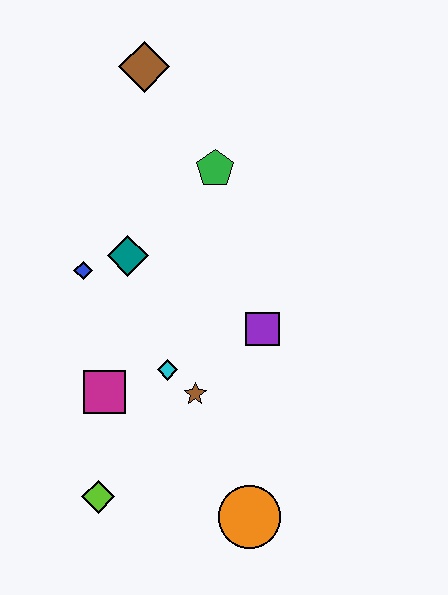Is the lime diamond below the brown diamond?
Yes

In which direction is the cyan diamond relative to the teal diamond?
The cyan diamond is below the teal diamond.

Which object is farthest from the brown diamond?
The orange circle is farthest from the brown diamond.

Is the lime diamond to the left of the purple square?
Yes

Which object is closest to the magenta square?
The cyan diamond is closest to the magenta square.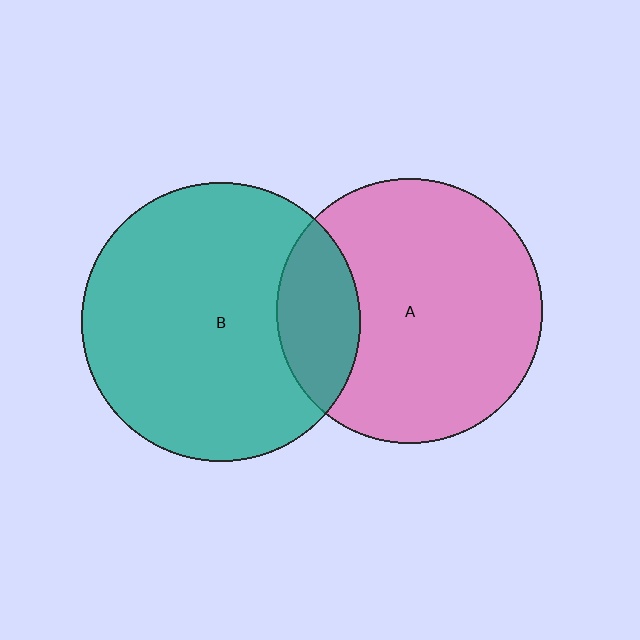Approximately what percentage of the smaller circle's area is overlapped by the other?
Approximately 20%.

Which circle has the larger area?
Circle B (teal).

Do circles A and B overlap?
Yes.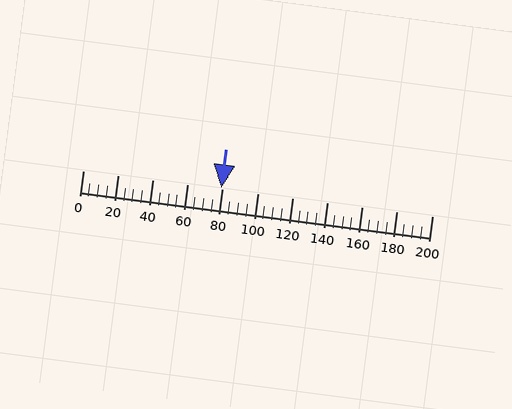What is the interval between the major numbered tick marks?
The major tick marks are spaced 20 units apart.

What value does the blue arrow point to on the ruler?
The blue arrow points to approximately 79.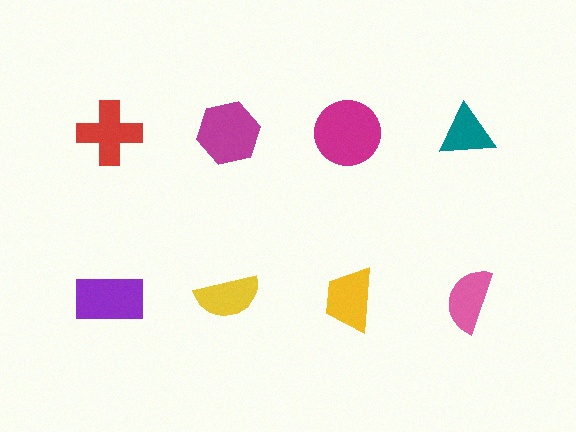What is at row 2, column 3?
A yellow trapezoid.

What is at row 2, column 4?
A pink semicircle.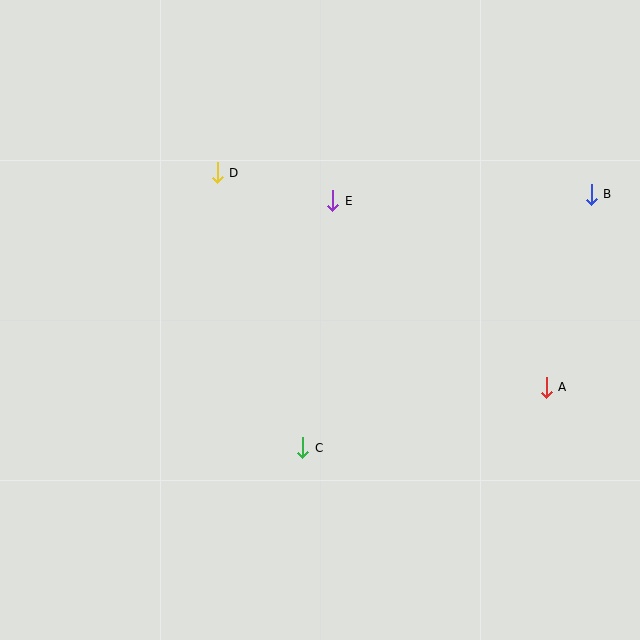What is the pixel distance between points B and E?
The distance between B and E is 259 pixels.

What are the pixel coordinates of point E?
Point E is at (333, 201).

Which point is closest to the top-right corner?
Point B is closest to the top-right corner.